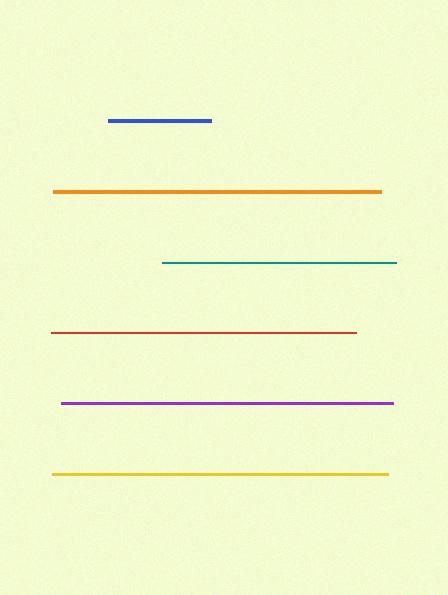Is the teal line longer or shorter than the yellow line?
The yellow line is longer than the teal line.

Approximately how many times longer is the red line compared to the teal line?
The red line is approximately 1.3 times the length of the teal line.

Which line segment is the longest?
The yellow line is the longest at approximately 336 pixels.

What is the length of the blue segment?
The blue segment is approximately 103 pixels long.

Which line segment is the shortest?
The blue line is the shortest at approximately 103 pixels.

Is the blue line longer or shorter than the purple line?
The purple line is longer than the blue line.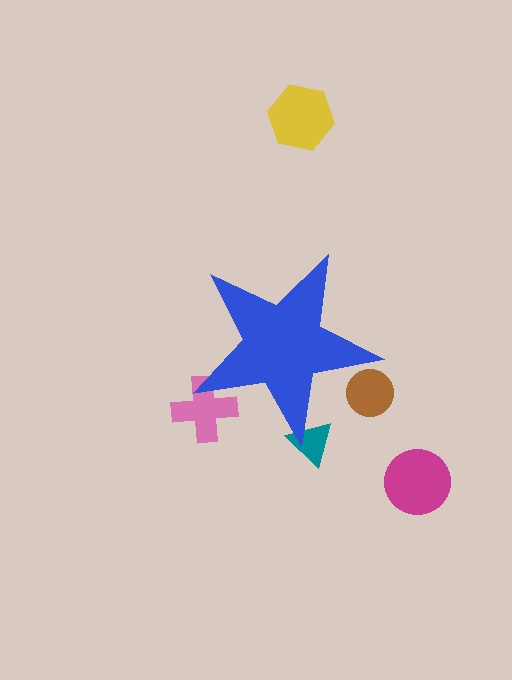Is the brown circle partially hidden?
Yes, the brown circle is partially hidden behind the blue star.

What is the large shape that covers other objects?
A blue star.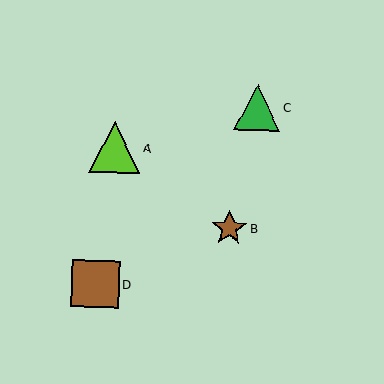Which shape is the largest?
The lime triangle (labeled A) is the largest.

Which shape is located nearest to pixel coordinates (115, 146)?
The lime triangle (labeled A) at (114, 148) is nearest to that location.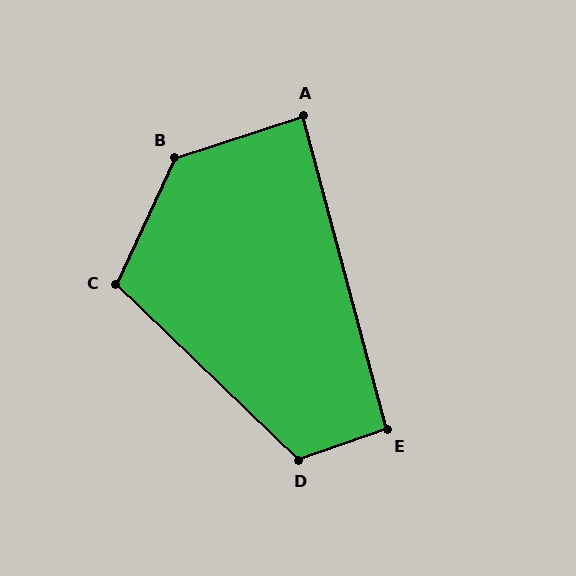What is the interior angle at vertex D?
Approximately 117 degrees (obtuse).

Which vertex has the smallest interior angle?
A, at approximately 87 degrees.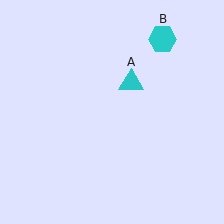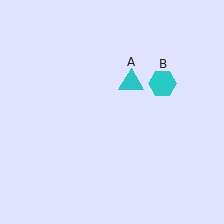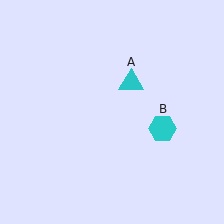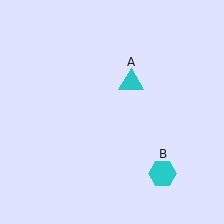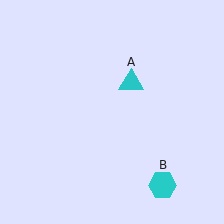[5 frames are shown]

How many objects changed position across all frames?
1 object changed position: cyan hexagon (object B).